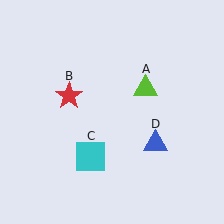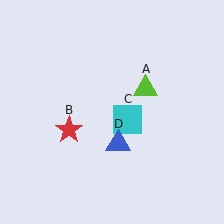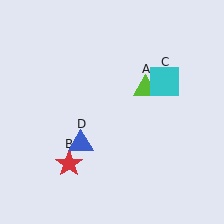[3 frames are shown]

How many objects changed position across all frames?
3 objects changed position: red star (object B), cyan square (object C), blue triangle (object D).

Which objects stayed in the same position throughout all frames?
Lime triangle (object A) remained stationary.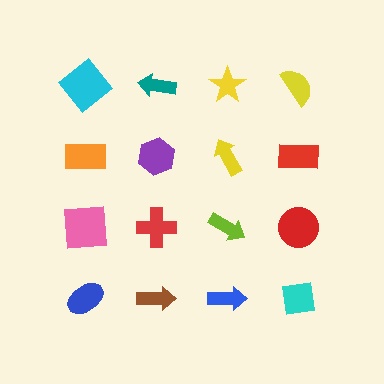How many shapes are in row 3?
4 shapes.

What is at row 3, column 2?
A red cross.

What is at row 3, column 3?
A lime arrow.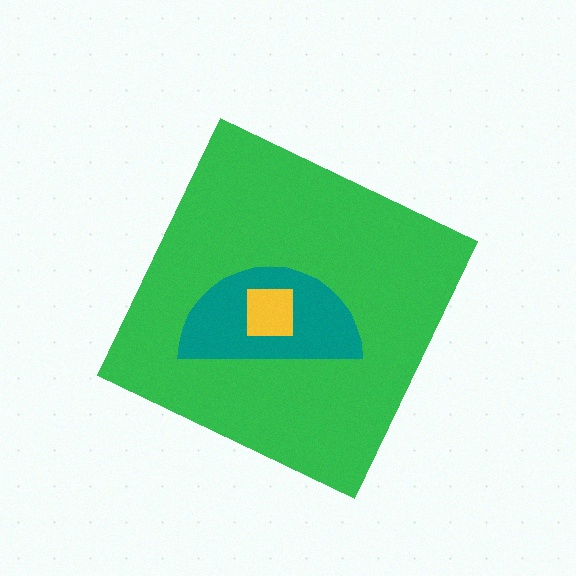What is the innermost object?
The yellow square.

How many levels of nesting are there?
3.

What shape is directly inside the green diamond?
The teal semicircle.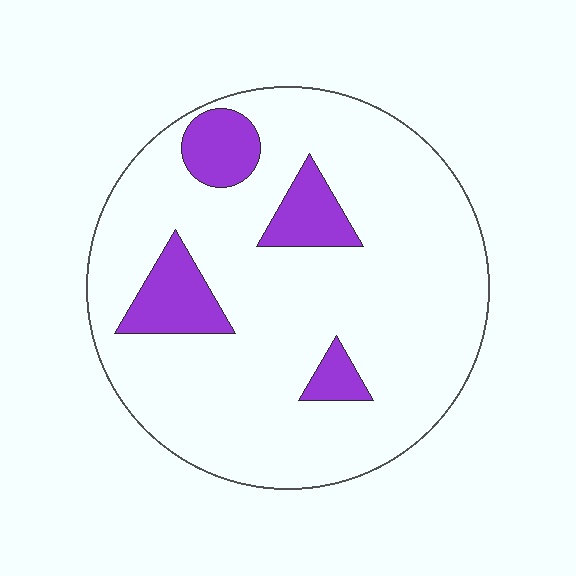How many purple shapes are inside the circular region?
4.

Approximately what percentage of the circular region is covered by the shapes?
Approximately 15%.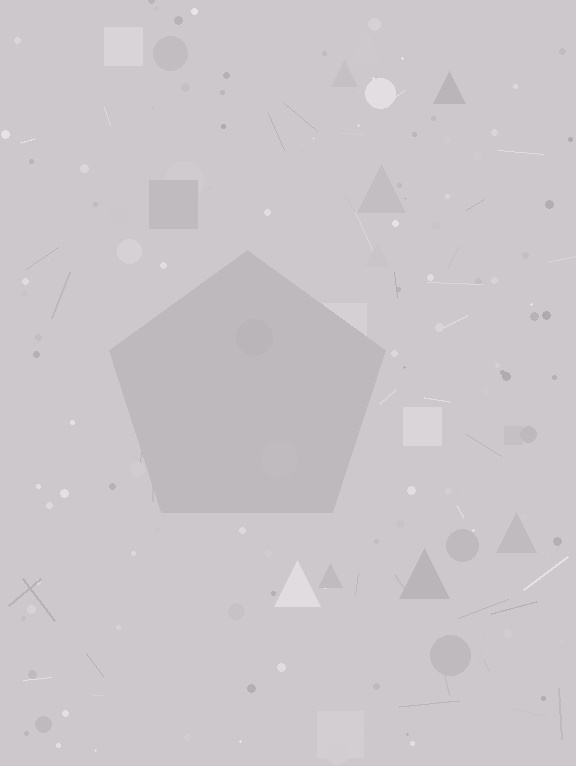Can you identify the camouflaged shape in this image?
The camouflaged shape is a pentagon.